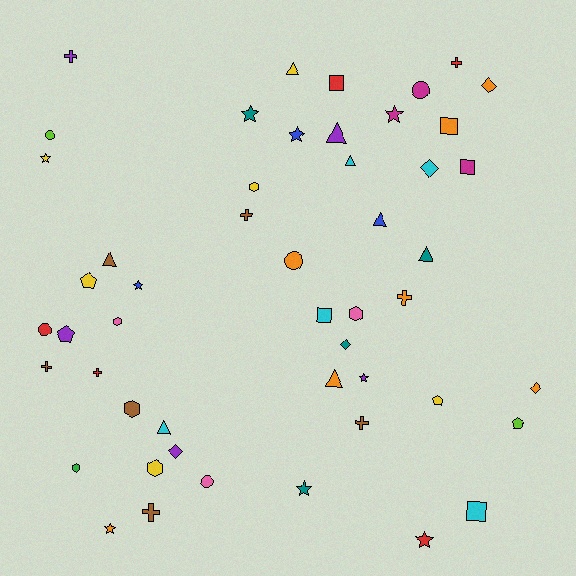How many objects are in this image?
There are 50 objects.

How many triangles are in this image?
There are 8 triangles.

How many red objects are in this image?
There are 5 red objects.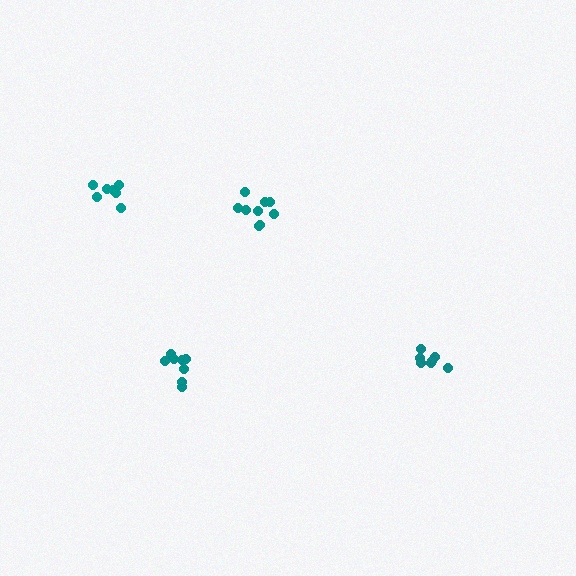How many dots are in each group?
Group 1: 7 dots, Group 2: 7 dots, Group 3: 8 dots, Group 4: 9 dots (31 total).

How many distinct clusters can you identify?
There are 4 distinct clusters.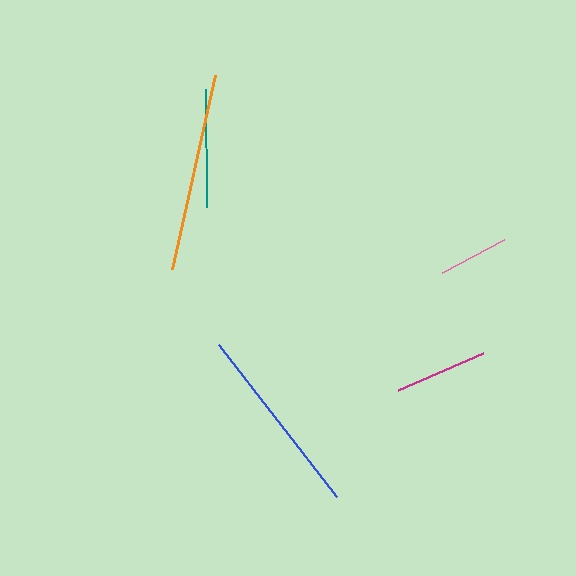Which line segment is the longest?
The orange line is the longest at approximately 199 pixels.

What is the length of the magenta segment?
The magenta segment is approximately 93 pixels long.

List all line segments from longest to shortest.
From longest to shortest: orange, blue, teal, magenta, pink.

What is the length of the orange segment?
The orange segment is approximately 199 pixels long.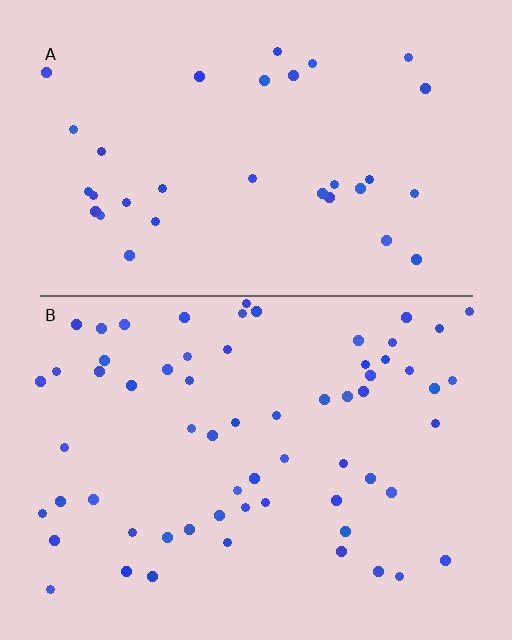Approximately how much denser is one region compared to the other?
Approximately 1.9× — region B over region A.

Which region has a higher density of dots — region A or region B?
B (the bottom).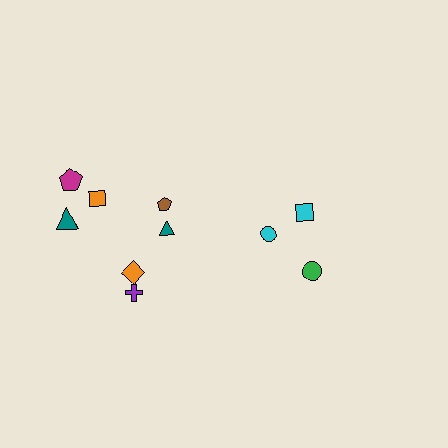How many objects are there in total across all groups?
There are 10 objects.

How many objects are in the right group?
There are 3 objects.